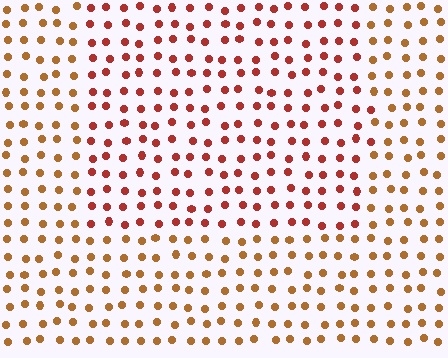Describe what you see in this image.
The image is filled with small brown elements in a uniform arrangement. A rectangle-shaped region is visible where the elements are tinted to a slightly different hue, forming a subtle color boundary.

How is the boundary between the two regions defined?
The boundary is defined purely by a slight shift in hue (about 29 degrees). Spacing, size, and orientation are identical on both sides.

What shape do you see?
I see a rectangle.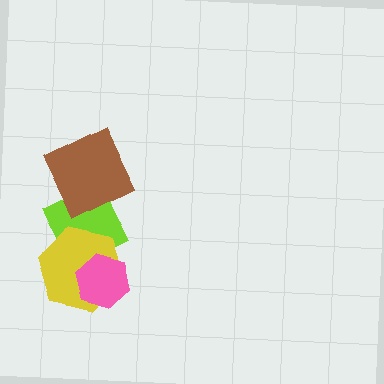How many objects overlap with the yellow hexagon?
2 objects overlap with the yellow hexagon.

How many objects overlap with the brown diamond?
1 object overlaps with the brown diamond.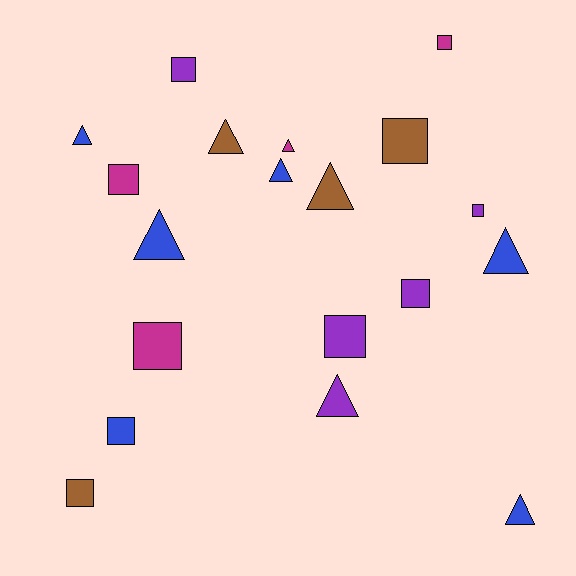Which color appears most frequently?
Blue, with 6 objects.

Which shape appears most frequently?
Square, with 10 objects.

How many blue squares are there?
There is 1 blue square.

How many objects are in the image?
There are 19 objects.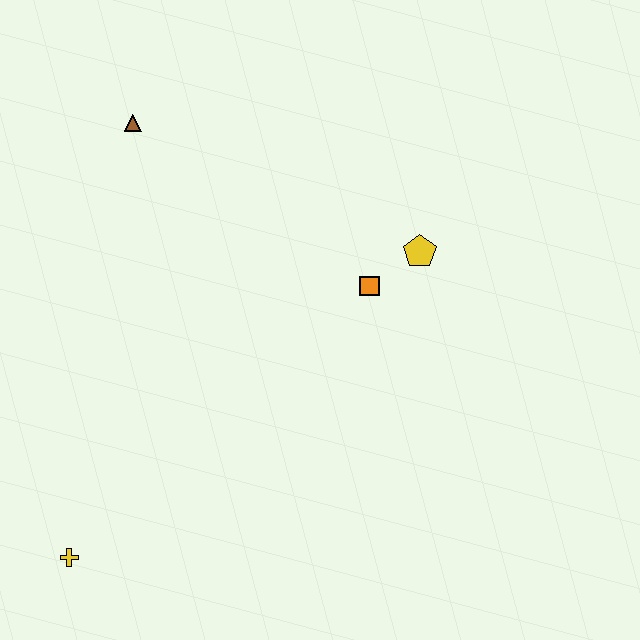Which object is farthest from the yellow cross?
The yellow pentagon is farthest from the yellow cross.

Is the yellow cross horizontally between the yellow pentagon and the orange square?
No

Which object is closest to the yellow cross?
The orange square is closest to the yellow cross.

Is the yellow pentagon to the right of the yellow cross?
Yes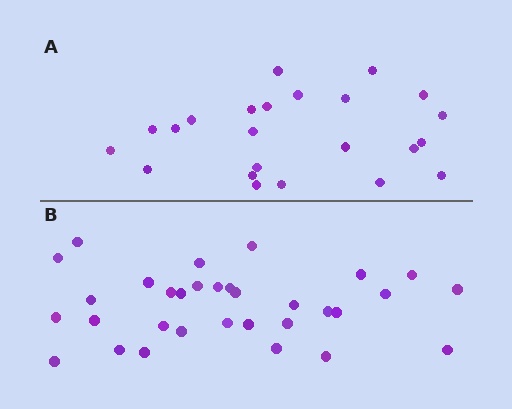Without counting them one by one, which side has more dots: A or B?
Region B (the bottom region) has more dots.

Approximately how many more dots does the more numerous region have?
Region B has roughly 8 or so more dots than region A.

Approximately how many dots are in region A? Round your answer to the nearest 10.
About 20 dots. (The exact count is 23, which rounds to 20.)